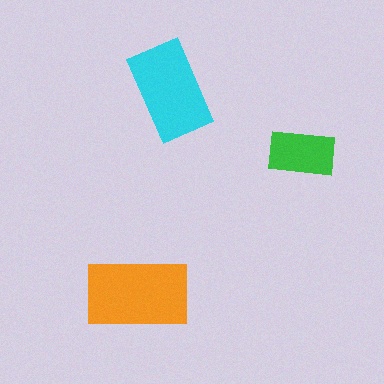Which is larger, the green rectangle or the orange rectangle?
The orange one.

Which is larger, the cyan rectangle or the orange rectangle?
The orange one.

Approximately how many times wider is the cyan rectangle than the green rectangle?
About 1.5 times wider.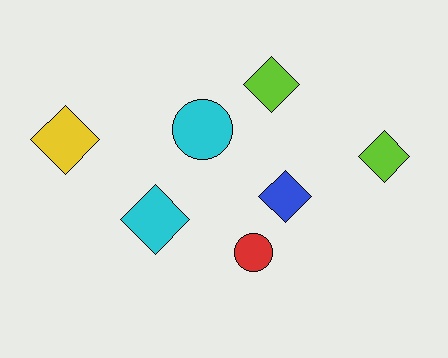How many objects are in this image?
There are 7 objects.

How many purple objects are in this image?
There are no purple objects.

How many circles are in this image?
There are 2 circles.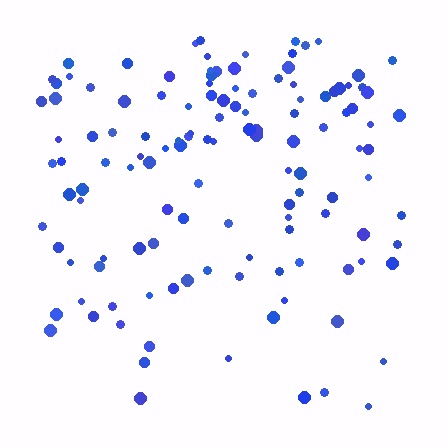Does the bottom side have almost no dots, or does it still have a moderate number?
Still a moderate number, just noticeably fewer than the top.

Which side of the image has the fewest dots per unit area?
The bottom.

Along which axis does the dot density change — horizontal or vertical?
Vertical.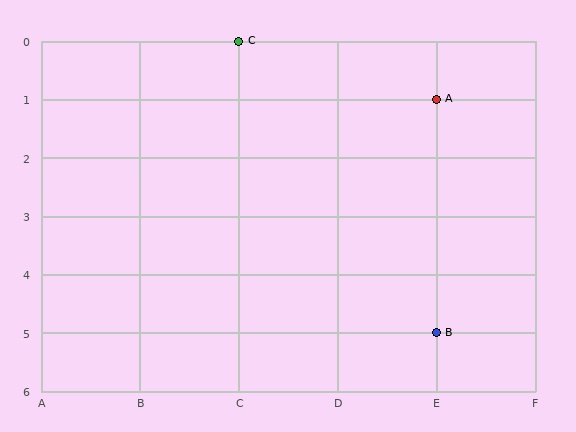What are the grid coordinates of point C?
Point C is at grid coordinates (C, 0).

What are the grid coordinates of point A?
Point A is at grid coordinates (E, 1).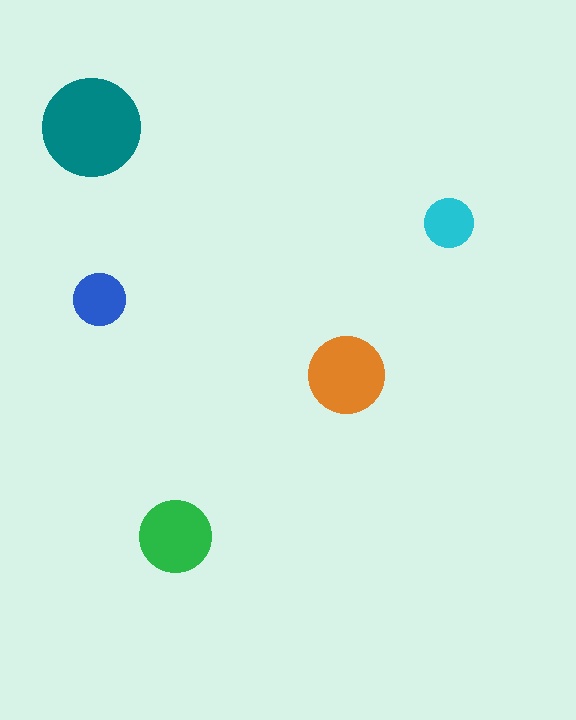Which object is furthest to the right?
The cyan circle is rightmost.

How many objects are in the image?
There are 5 objects in the image.